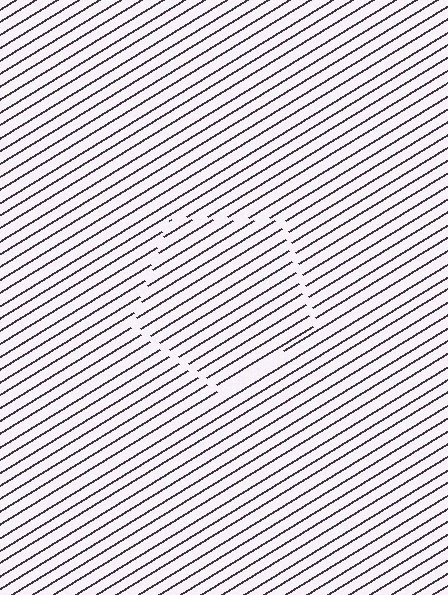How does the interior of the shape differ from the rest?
The interior of the shape contains the same grating, shifted by half a period — the contour is defined by the phase discontinuity where line-ends from the inner and outer gratings abut.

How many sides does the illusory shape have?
5 sides — the line-ends trace a pentagon.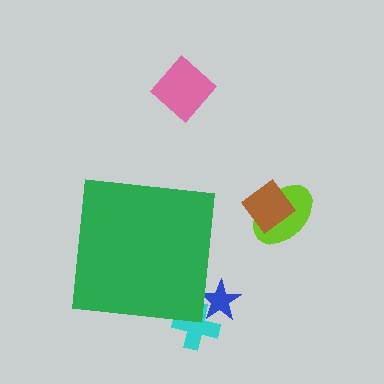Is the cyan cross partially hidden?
Yes, the cyan cross is partially hidden behind the green square.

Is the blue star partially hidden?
Yes, the blue star is partially hidden behind the green square.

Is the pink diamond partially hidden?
No, the pink diamond is fully visible.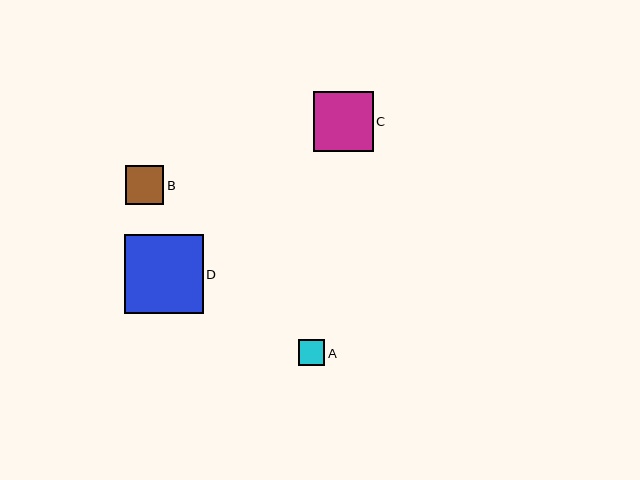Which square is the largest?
Square D is the largest with a size of approximately 79 pixels.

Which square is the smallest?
Square A is the smallest with a size of approximately 26 pixels.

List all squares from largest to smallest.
From largest to smallest: D, C, B, A.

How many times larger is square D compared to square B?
Square D is approximately 2.0 times the size of square B.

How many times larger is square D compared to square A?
Square D is approximately 3.0 times the size of square A.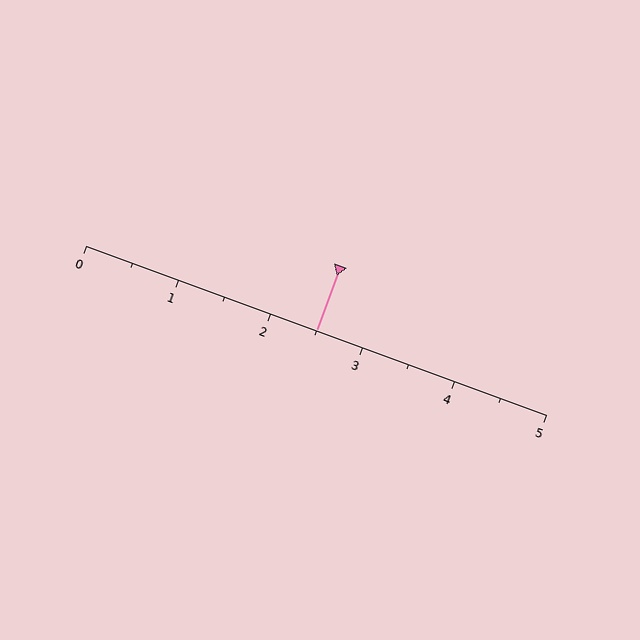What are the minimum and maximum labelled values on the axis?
The axis runs from 0 to 5.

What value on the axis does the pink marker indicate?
The marker indicates approximately 2.5.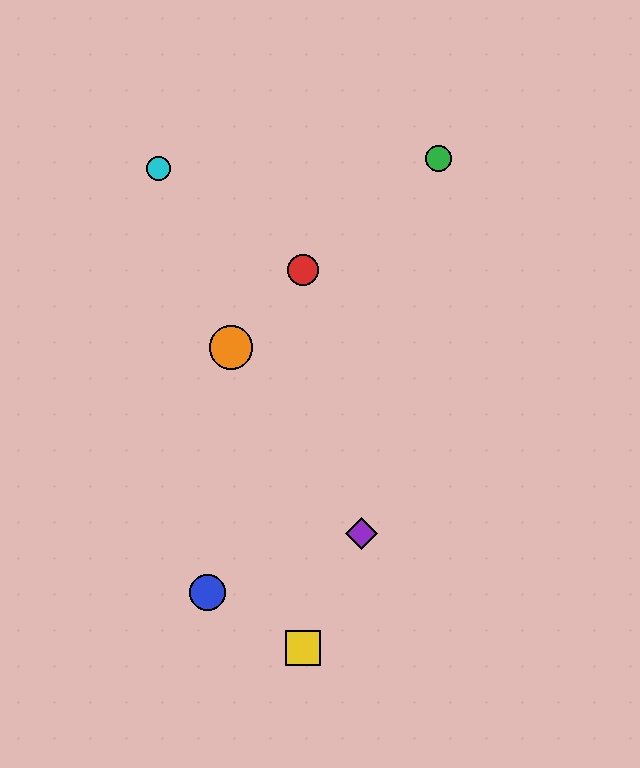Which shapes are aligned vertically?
The red circle, the yellow square are aligned vertically.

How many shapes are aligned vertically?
2 shapes (the red circle, the yellow square) are aligned vertically.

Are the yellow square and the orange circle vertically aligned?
No, the yellow square is at x≈303 and the orange circle is at x≈231.